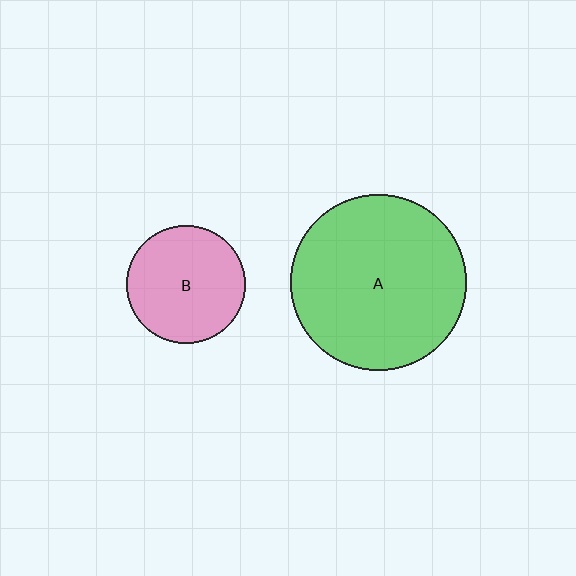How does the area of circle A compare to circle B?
Approximately 2.2 times.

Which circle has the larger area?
Circle A (green).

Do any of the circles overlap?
No, none of the circles overlap.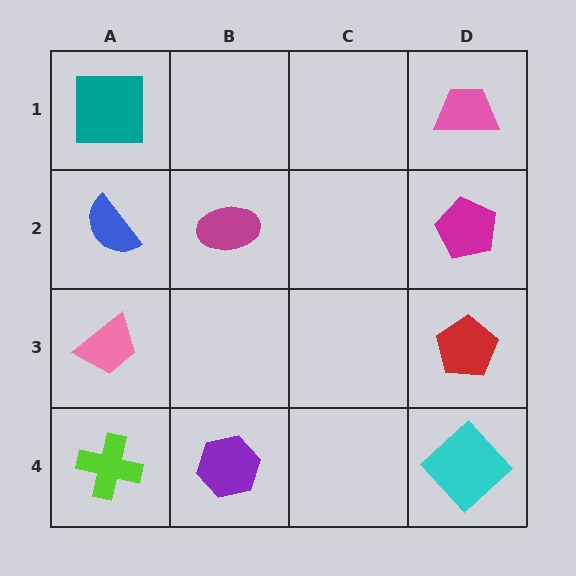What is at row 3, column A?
A pink trapezoid.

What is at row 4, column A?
A lime cross.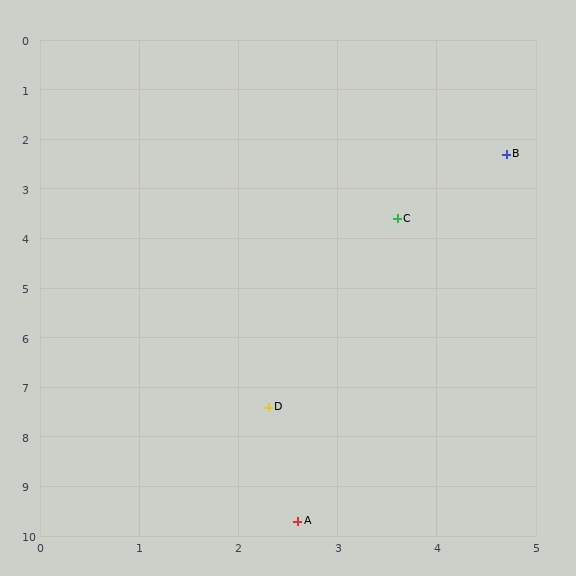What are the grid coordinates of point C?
Point C is at approximately (3.6, 3.6).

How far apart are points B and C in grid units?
Points B and C are about 1.7 grid units apart.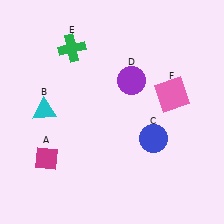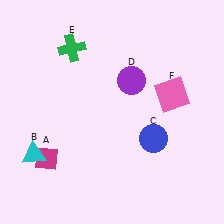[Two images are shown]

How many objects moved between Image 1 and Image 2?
1 object moved between the two images.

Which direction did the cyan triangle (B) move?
The cyan triangle (B) moved down.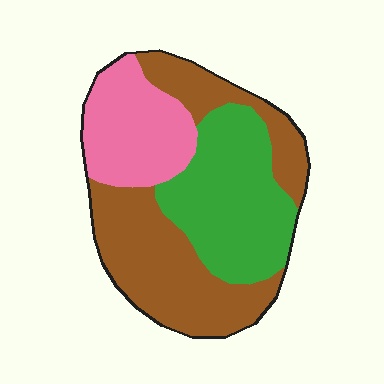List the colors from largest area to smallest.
From largest to smallest: brown, green, pink.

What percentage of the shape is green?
Green covers about 35% of the shape.